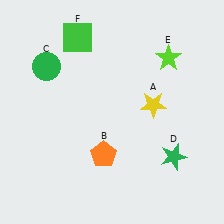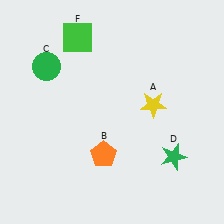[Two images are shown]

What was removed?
The lime star (E) was removed in Image 2.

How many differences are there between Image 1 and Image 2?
There is 1 difference between the two images.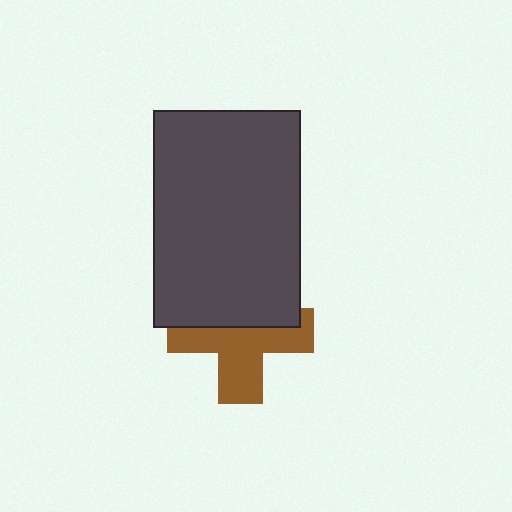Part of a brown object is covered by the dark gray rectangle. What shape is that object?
It is a cross.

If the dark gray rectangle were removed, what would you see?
You would see the complete brown cross.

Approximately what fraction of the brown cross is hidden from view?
Roughly 44% of the brown cross is hidden behind the dark gray rectangle.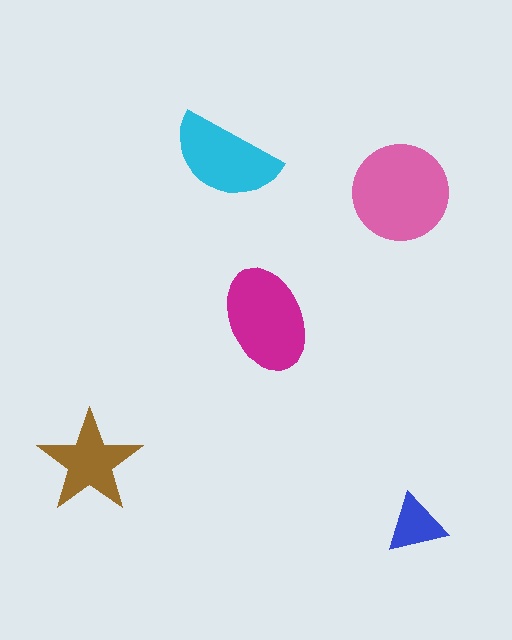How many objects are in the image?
There are 5 objects in the image.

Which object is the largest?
The pink circle.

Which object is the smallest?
The blue triangle.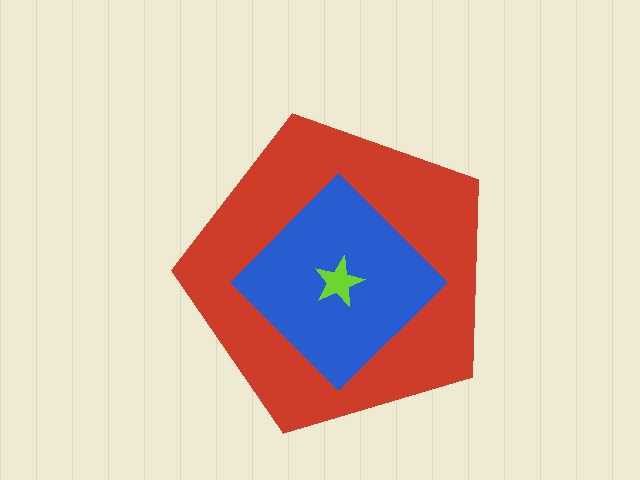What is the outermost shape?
The red pentagon.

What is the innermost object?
The lime star.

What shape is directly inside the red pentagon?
The blue diamond.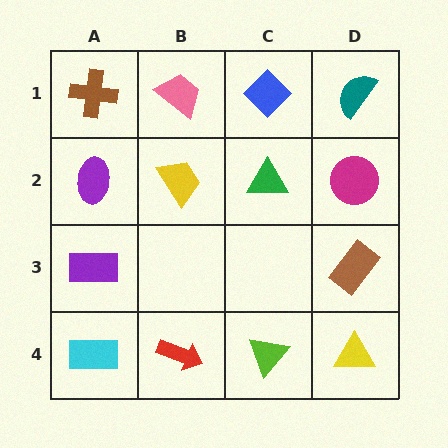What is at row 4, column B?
A red arrow.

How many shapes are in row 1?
4 shapes.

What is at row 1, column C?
A blue diamond.